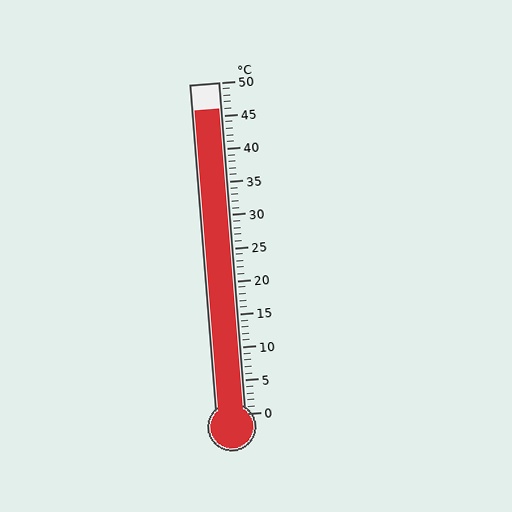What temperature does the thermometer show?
The thermometer shows approximately 46°C.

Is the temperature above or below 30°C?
The temperature is above 30°C.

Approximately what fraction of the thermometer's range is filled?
The thermometer is filled to approximately 90% of its range.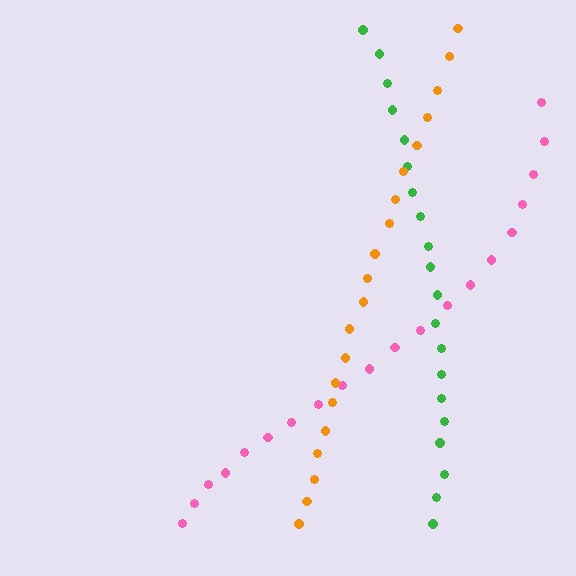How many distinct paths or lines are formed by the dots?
There are 3 distinct paths.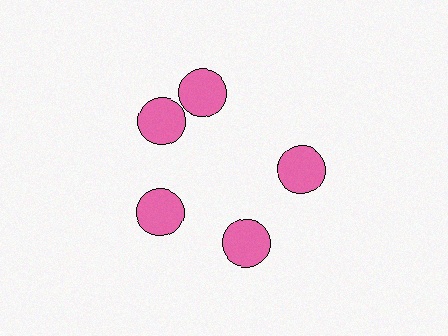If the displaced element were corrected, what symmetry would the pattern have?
It would have 5-fold rotational symmetry — the pattern would map onto itself every 72 degrees.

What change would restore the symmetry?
The symmetry would be restored by rotating it back into even spacing with its neighbors so that all 5 circles sit at equal angles and equal distance from the center.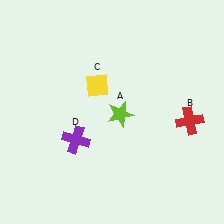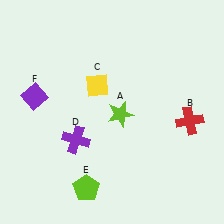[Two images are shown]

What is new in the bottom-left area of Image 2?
A lime pentagon (E) was added in the bottom-left area of Image 2.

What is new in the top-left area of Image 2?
A purple diamond (F) was added in the top-left area of Image 2.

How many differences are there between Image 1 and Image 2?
There are 2 differences between the two images.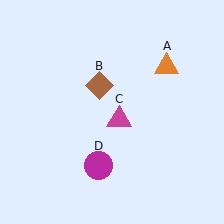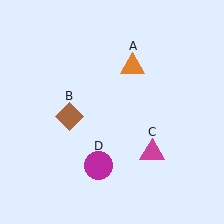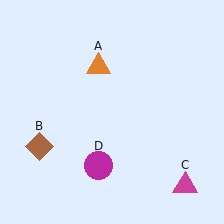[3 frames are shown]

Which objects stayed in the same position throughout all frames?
Magenta circle (object D) remained stationary.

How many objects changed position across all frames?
3 objects changed position: orange triangle (object A), brown diamond (object B), magenta triangle (object C).